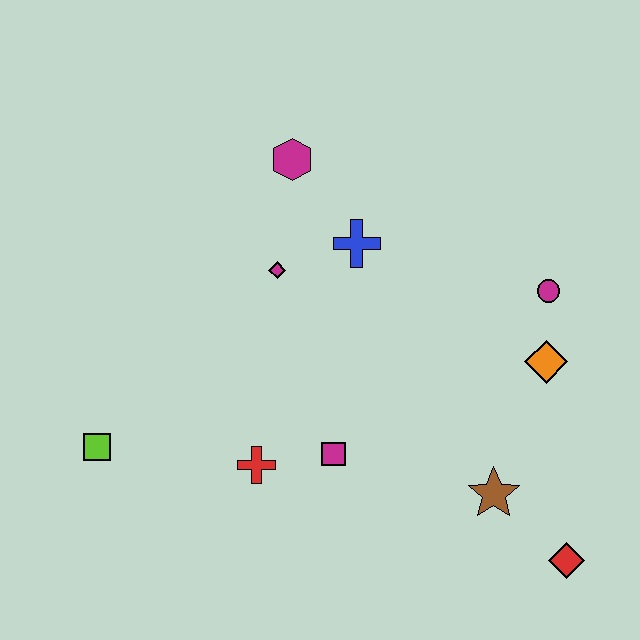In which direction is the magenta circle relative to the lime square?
The magenta circle is to the right of the lime square.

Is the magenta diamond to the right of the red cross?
Yes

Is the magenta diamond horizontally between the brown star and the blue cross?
No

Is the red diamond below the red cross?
Yes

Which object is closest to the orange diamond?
The magenta circle is closest to the orange diamond.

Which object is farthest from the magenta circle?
The lime square is farthest from the magenta circle.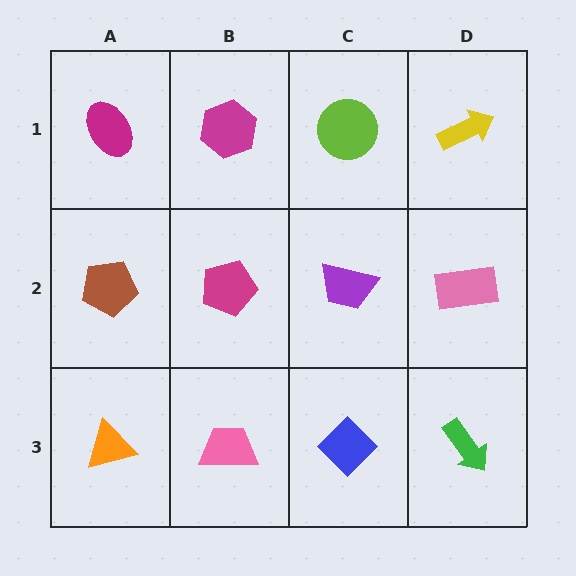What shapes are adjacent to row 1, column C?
A purple trapezoid (row 2, column C), a magenta hexagon (row 1, column B), a yellow arrow (row 1, column D).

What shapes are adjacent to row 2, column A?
A magenta ellipse (row 1, column A), an orange triangle (row 3, column A), a magenta pentagon (row 2, column B).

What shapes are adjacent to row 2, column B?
A magenta hexagon (row 1, column B), a pink trapezoid (row 3, column B), a brown pentagon (row 2, column A), a purple trapezoid (row 2, column C).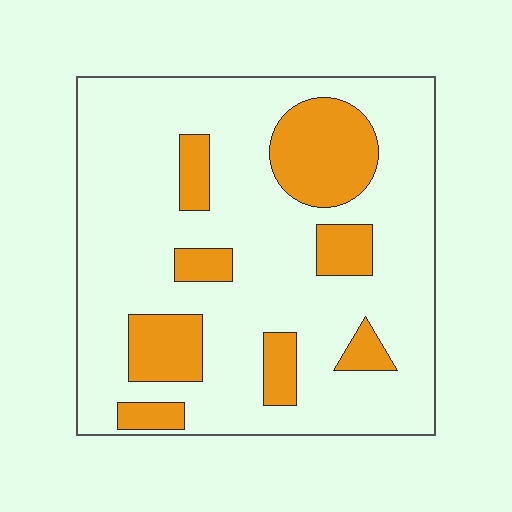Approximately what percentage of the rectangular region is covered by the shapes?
Approximately 20%.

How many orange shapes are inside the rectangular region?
8.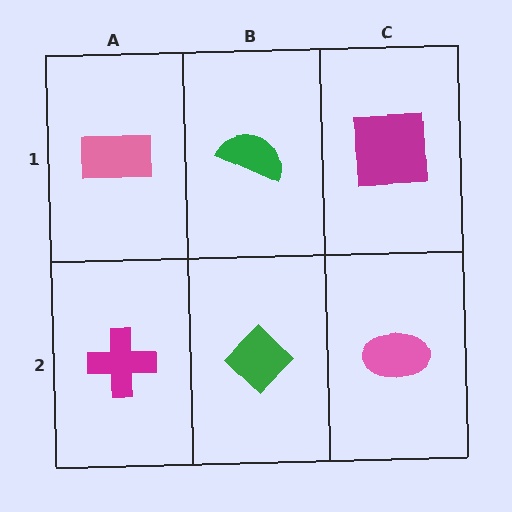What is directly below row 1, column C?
A pink ellipse.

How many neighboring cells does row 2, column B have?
3.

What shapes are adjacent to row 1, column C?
A pink ellipse (row 2, column C), a green semicircle (row 1, column B).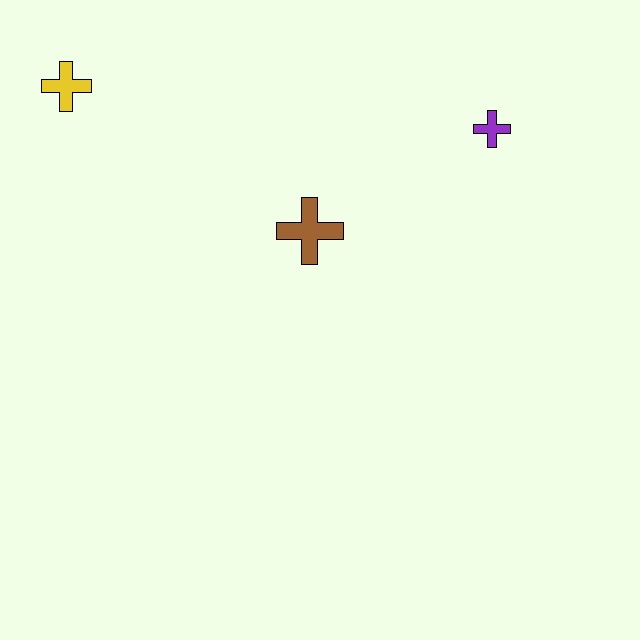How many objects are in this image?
There are 3 objects.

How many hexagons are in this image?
There are no hexagons.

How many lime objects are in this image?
There are no lime objects.